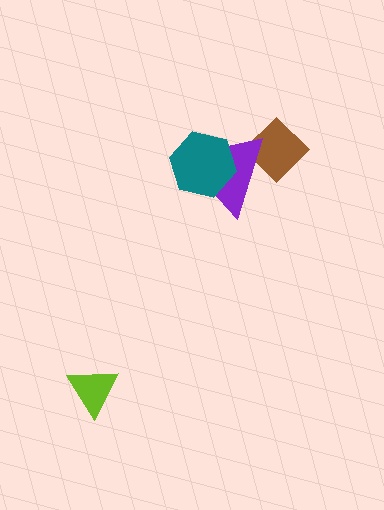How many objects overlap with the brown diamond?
1 object overlaps with the brown diamond.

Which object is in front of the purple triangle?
The teal hexagon is in front of the purple triangle.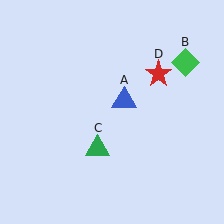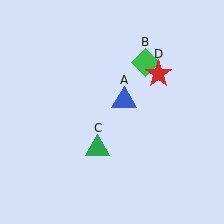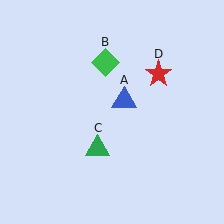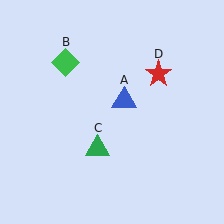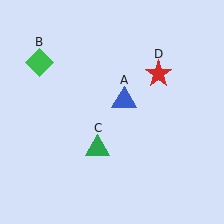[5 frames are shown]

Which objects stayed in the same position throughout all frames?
Blue triangle (object A) and green triangle (object C) and red star (object D) remained stationary.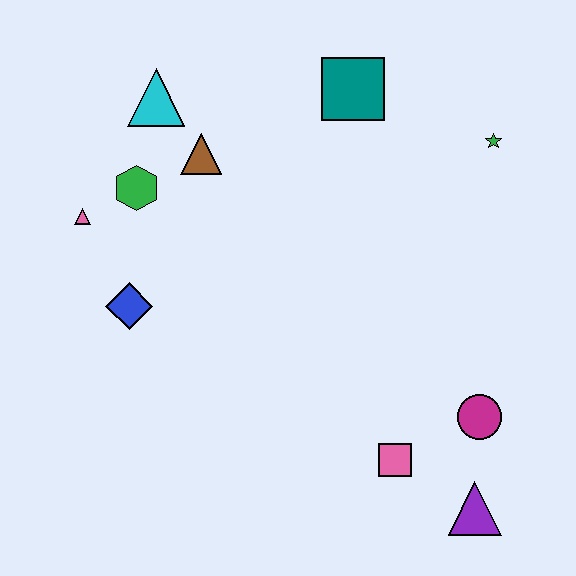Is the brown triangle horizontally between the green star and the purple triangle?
No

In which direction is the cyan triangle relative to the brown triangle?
The cyan triangle is above the brown triangle.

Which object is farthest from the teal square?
The purple triangle is farthest from the teal square.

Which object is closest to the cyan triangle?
The brown triangle is closest to the cyan triangle.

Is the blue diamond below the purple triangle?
No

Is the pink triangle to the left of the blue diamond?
Yes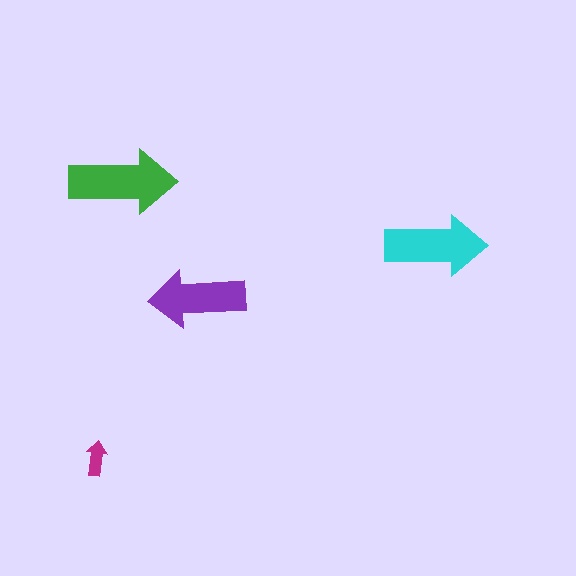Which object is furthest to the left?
The magenta arrow is leftmost.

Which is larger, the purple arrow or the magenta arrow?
The purple one.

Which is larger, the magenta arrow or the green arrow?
The green one.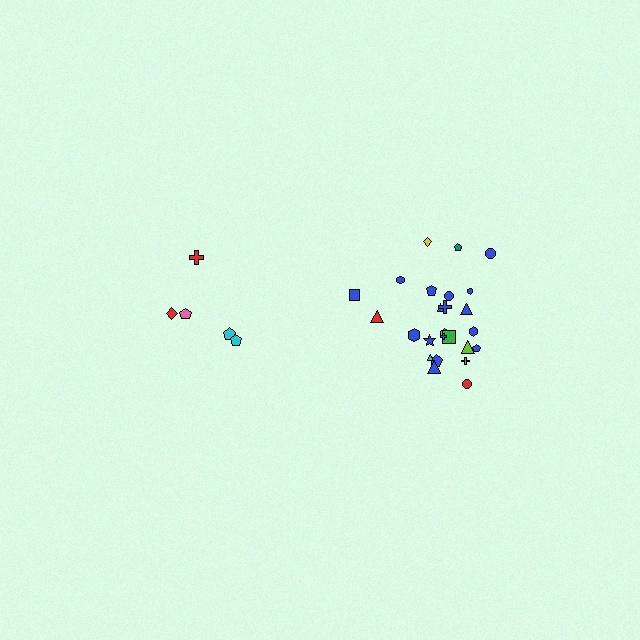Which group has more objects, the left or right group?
The right group.